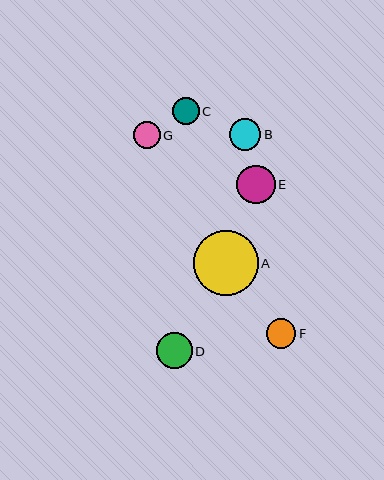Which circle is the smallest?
Circle C is the smallest with a size of approximately 27 pixels.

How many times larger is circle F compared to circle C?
Circle F is approximately 1.1 times the size of circle C.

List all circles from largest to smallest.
From largest to smallest: A, E, D, B, F, G, C.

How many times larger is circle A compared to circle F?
Circle A is approximately 2.2 times the size of circle F.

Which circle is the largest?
Circle A is the largest with a size of approximately 65 pixels.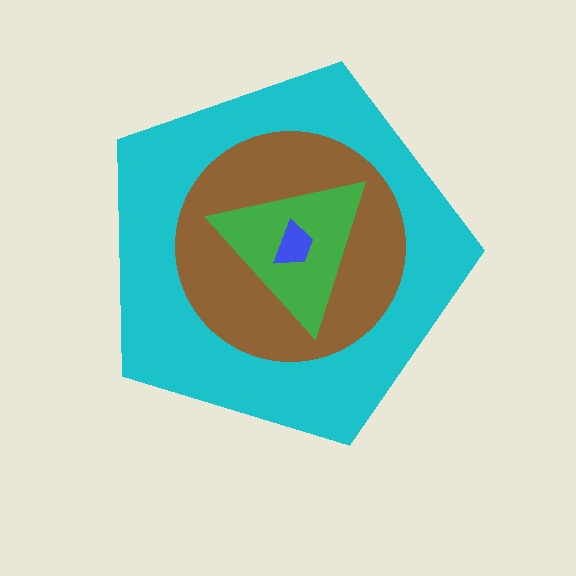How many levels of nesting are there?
4.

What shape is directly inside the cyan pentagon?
The brown circle.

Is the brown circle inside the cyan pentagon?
Yes.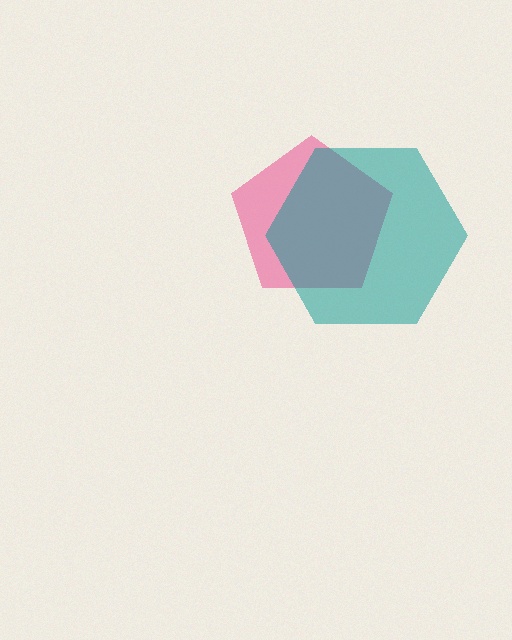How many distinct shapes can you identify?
There are 2 distinct shapes: a pink pentagon, a teal hexagon.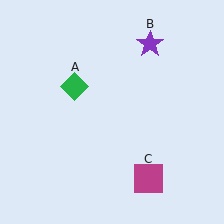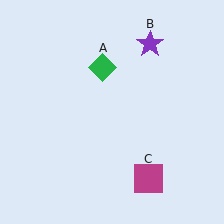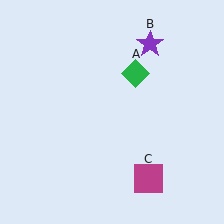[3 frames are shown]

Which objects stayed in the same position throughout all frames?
Purple star (object B) and magenta square (object C) remained stationary.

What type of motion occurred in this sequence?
The green diamond (object A) rotated clockwise around the center of the scene.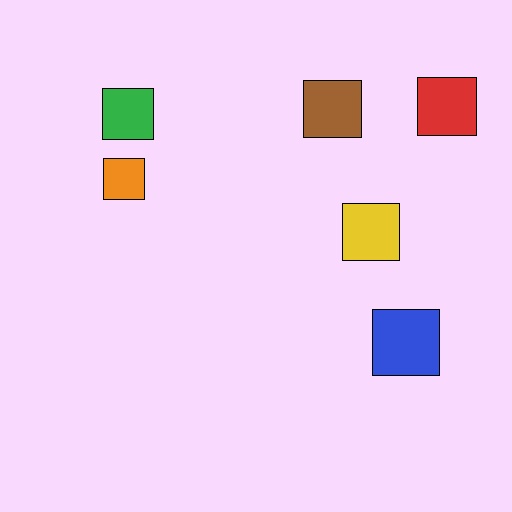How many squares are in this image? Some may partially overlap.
There are 6 squares.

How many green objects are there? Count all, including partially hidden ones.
There is 1 green object.